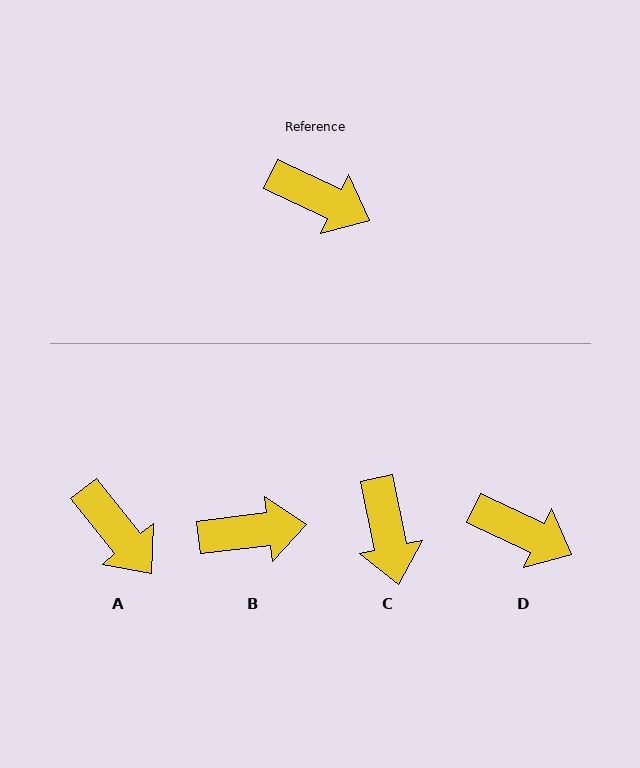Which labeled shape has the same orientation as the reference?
D.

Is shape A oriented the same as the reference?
No, it is off by about 26 degrees.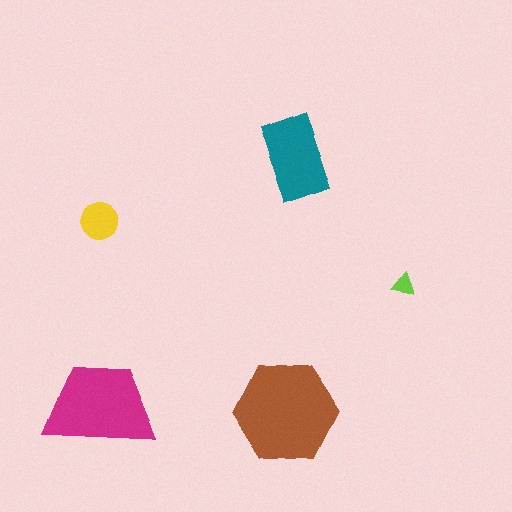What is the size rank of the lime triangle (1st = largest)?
5th.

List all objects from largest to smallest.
The brown hexagon, the magenta trapezoid, the teal rectangle, the yellow circle, the lime triangle.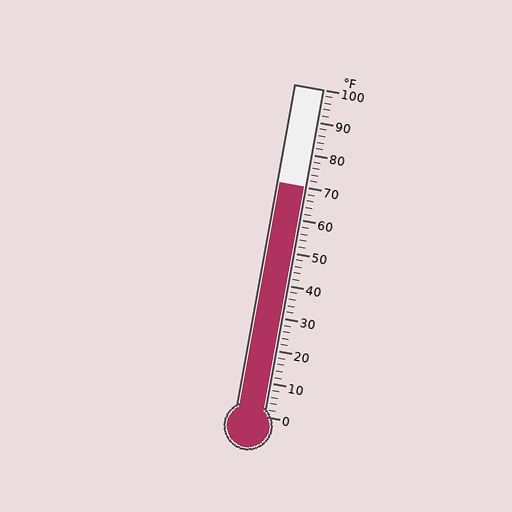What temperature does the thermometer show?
The thermometer shows approximately 70°F.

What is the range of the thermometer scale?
The thermometer scale ranges from 0°F to 100°F.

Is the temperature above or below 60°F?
The temperature is above 60°F.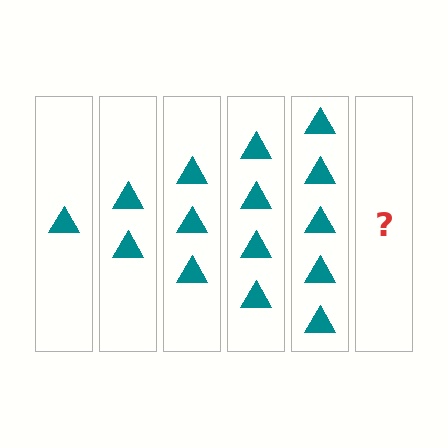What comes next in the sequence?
The next element should be 6 triangles.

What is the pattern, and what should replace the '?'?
The pattern is that each step adds one more triangle. The '?' should be 6 triangles.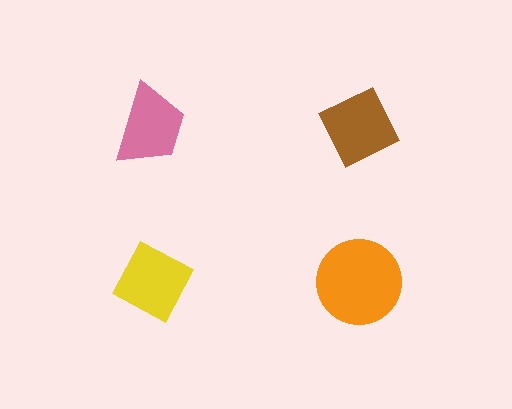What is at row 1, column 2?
A brown diamond.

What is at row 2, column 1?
A yellow diamond.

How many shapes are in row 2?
2 shapes.